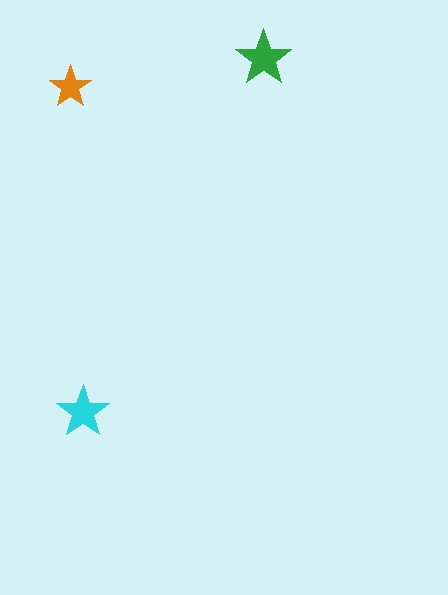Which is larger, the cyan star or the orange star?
The cyan one.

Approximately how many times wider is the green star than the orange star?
About 1.5 times wider.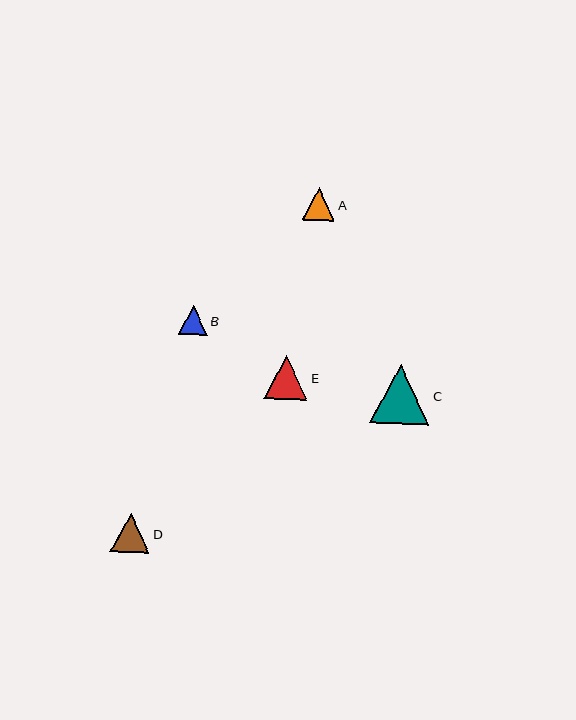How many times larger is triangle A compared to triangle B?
Triangle A is approximately 1.1 times the size of triangle B.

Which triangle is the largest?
Triangle C is the largest with a size of approximately 59 pixels.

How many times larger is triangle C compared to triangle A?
Triangle C is approximately 1.8 times the size of triangle A.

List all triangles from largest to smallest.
From largest to smallest: C, E, D, A, B.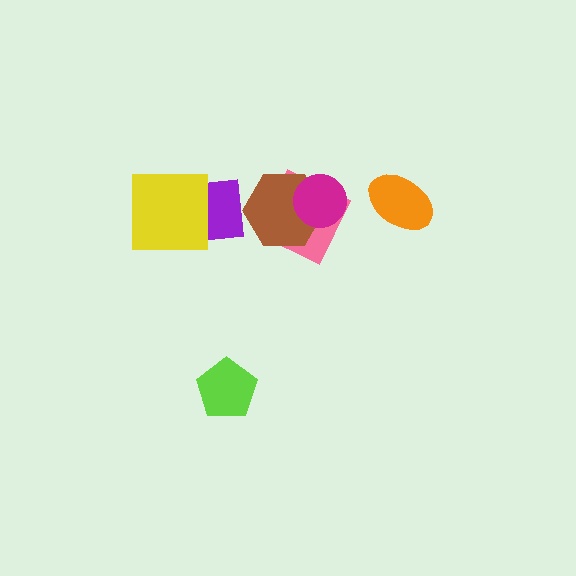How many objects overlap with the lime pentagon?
0 objects overlap with the lime pentagon.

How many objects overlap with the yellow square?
1 object overlaps with the yellow square.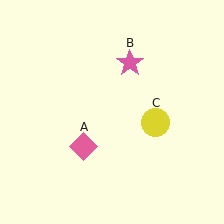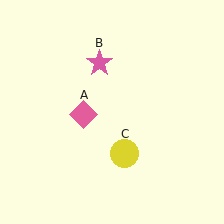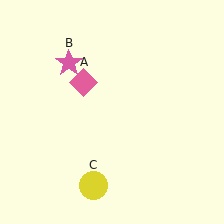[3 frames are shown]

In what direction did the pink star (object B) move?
The pink star (object B) moved left.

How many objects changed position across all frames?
3 objects changed position: pink diamond (object A), pink star (object B), yellow circle (object C).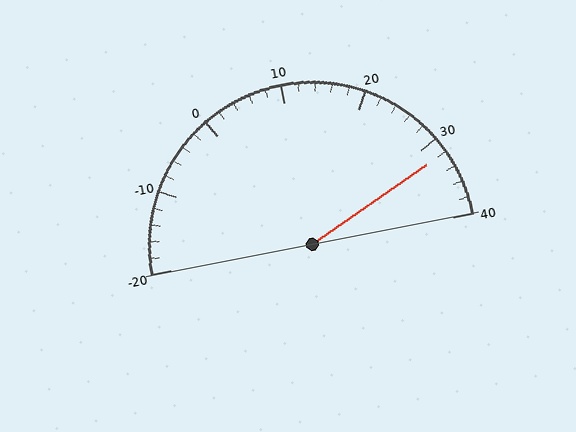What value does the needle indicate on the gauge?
The needle indicates approximately 32.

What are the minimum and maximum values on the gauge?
The gauge ranges from -20 to 40.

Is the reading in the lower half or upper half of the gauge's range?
The reading is in the upper half of the range (-20 to 40).